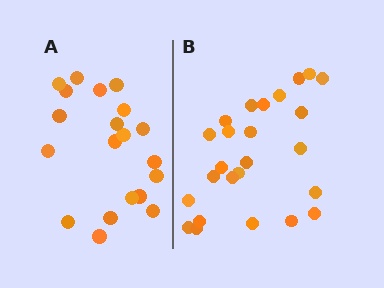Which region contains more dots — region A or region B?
Region B (the right region) has more dots.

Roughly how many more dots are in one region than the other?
Region B has about 5 more dots than region A.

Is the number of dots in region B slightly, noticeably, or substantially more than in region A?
Region B has noticeably more, but not dramatically so. The ratio is roughly 1.2 to 1.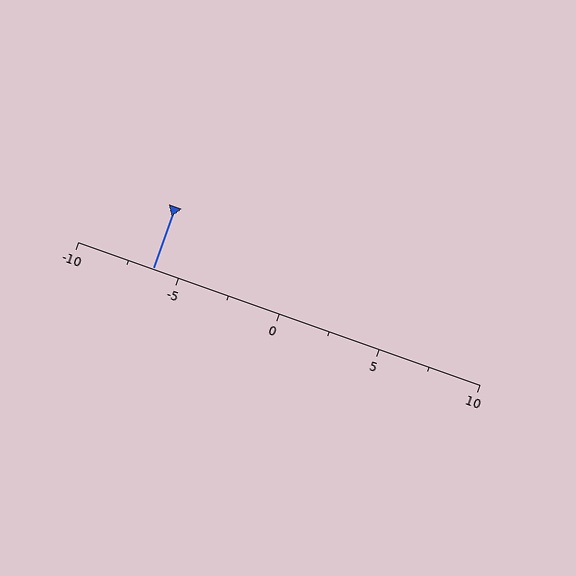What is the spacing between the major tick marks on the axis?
The major ticks are spaced 5 apart.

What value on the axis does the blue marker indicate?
The marker indicates approximately -6.2.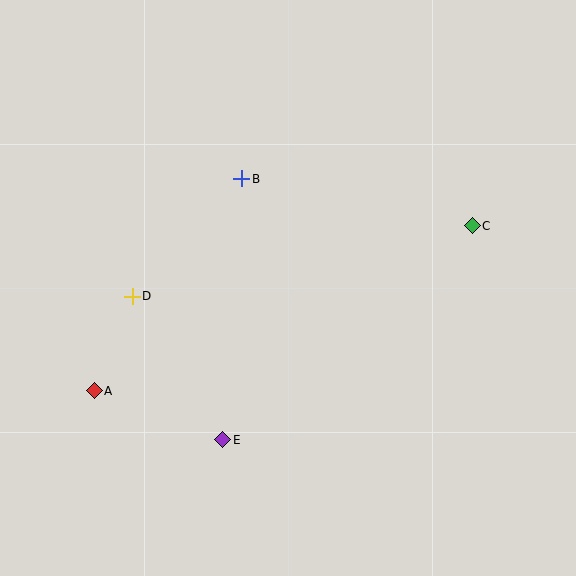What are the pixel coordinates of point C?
Point C is at (472, 226).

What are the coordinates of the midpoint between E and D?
The midpoint between E and D is at (178, 368).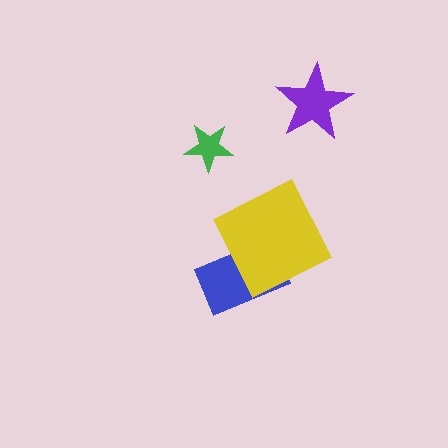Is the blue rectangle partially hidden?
Yes, it is partially covered by another shape.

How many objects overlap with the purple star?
0 objects overlap with the purple star.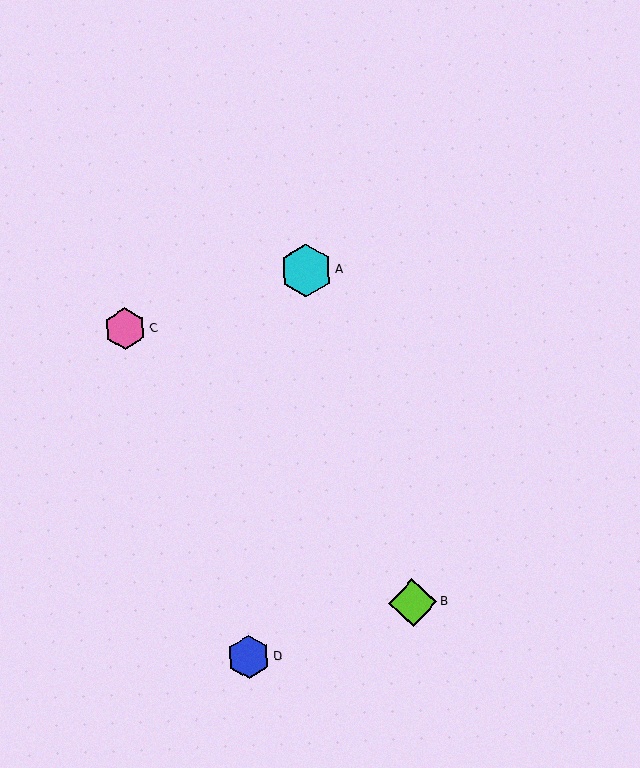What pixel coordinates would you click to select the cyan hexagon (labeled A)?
Click at (306, 271) to select the cyan hexagon A.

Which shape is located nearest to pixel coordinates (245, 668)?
The blue hexagon (labeled D) at (249, 657) is nearest to that location.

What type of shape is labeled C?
Shape C is a pink hexagon.